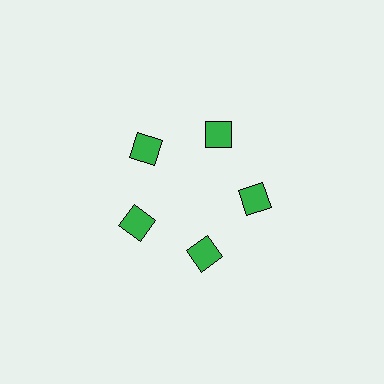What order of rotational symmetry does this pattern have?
This pattern has 5-fold rotational symmetry.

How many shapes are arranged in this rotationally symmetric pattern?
There are 5 shapes, arranged in 5 groups of 1.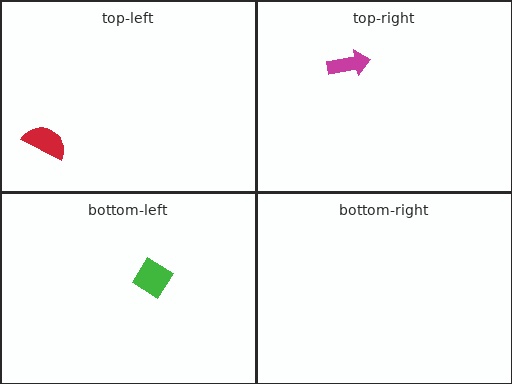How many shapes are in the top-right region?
1.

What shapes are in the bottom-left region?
The green diamond.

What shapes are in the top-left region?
The red semicircle.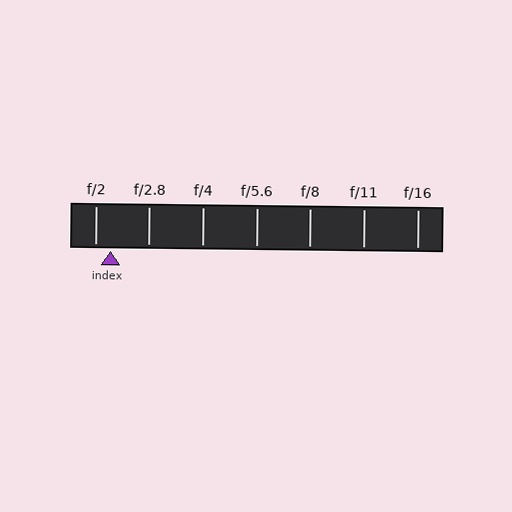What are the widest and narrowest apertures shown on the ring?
The widest aperture shown is f/2 and the narrowest is f/16.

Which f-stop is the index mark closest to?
The index mark is closest to f/2.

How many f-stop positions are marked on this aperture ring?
There are 7 f-stop positions marked.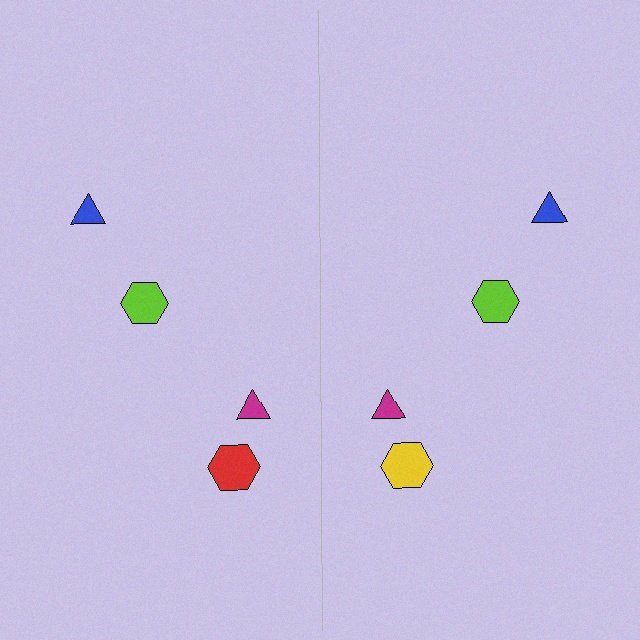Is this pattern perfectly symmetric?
No, the pattern is not perfectly symmetric. The yellow hexagon on the right side breaks the symmetry — its mirror counterpart is red.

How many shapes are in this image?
There are 8 shapes in this image.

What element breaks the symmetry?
The yellow hexagon on the right side breaks the symmetry — its mirror counterpart is red.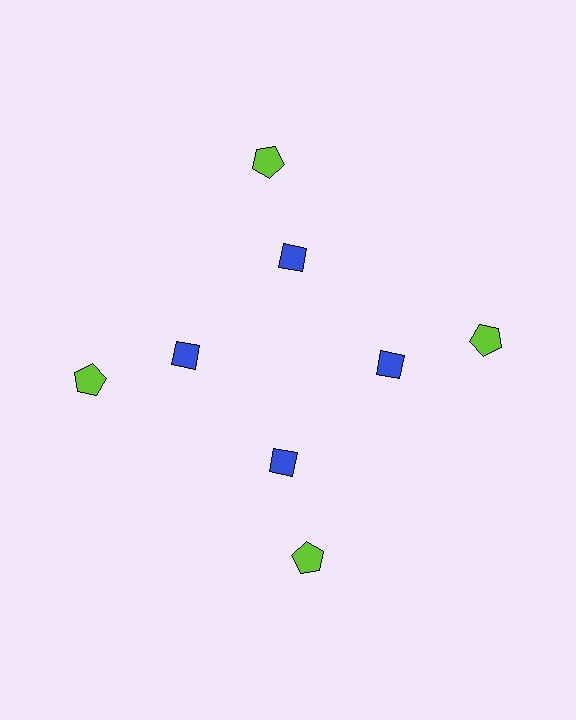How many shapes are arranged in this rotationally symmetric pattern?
There are 8 shapes, arranged in 4 groups of 2.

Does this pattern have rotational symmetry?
Yes, this pattern has 4-fold rotational symmetry. It looks the same after rotating 90 degrees around the center.